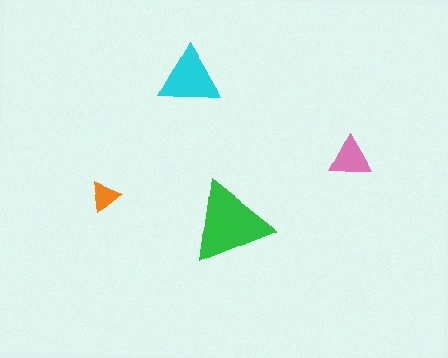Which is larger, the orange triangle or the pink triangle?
The pink one.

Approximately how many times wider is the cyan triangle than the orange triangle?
About 2 times wider.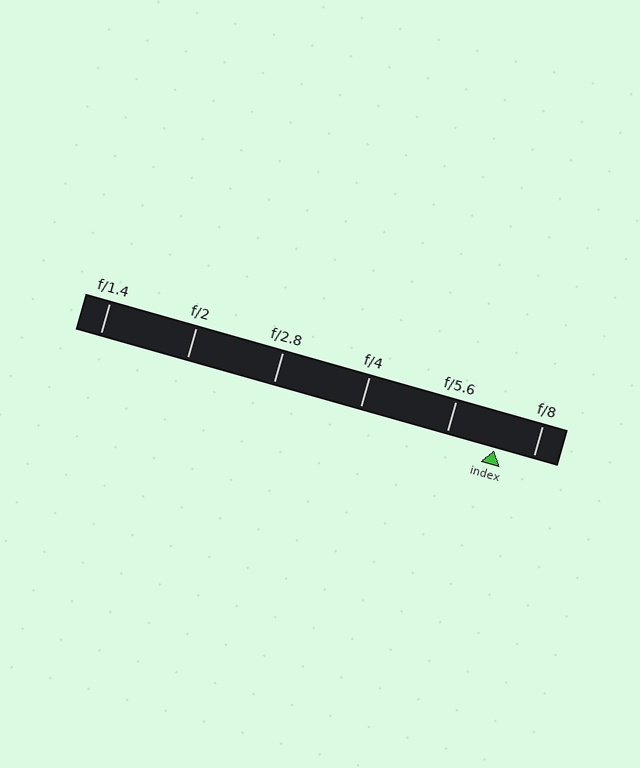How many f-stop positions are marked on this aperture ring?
There are 6 f-stop positions marked.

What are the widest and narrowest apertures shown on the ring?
The widest aperture shown is f/1.4 and the narrowest is f/8.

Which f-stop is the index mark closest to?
The index mark is closest to f/8.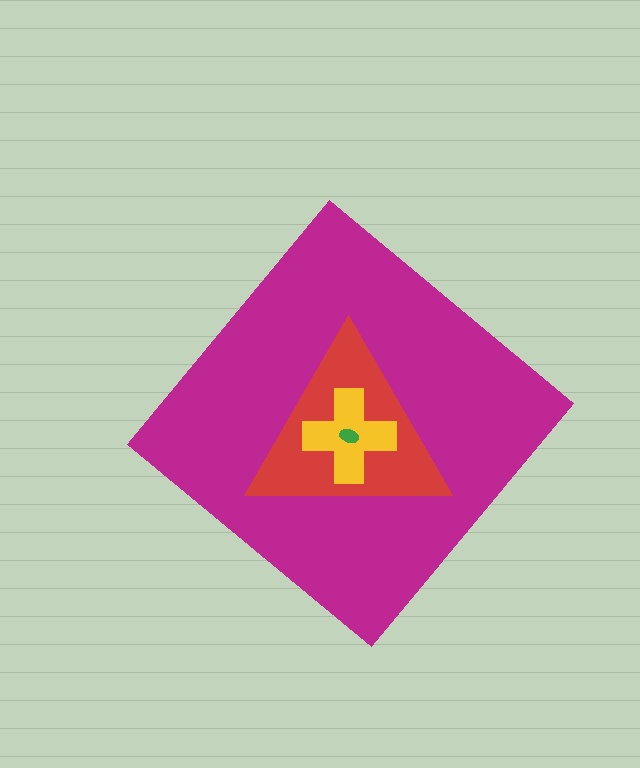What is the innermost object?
The green ellipse.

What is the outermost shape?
The magenta diamond.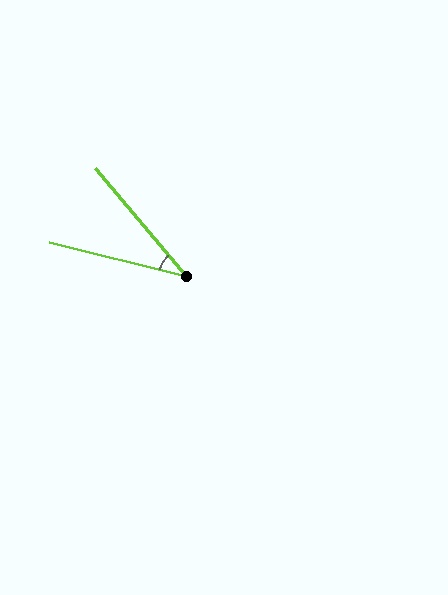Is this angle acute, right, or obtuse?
It is acute.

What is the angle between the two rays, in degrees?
Approximately 36 degrees.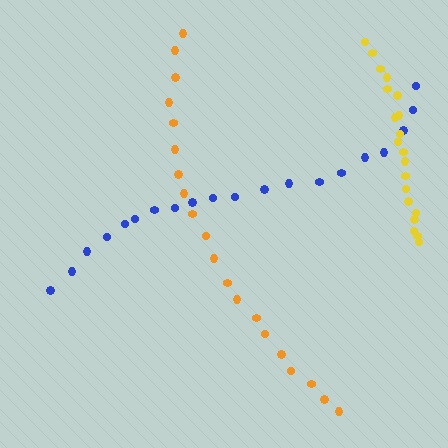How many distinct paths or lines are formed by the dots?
There are 3 distinct paths.